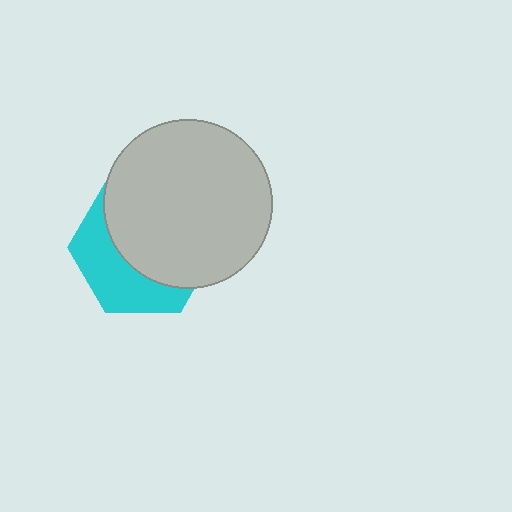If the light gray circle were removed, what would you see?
You would see the complete cyan hexagon.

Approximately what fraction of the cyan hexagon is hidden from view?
Roughly 61% of the cyan hexagon is hidden behind the light gray circle.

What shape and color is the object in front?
The object in front is a light gray circle.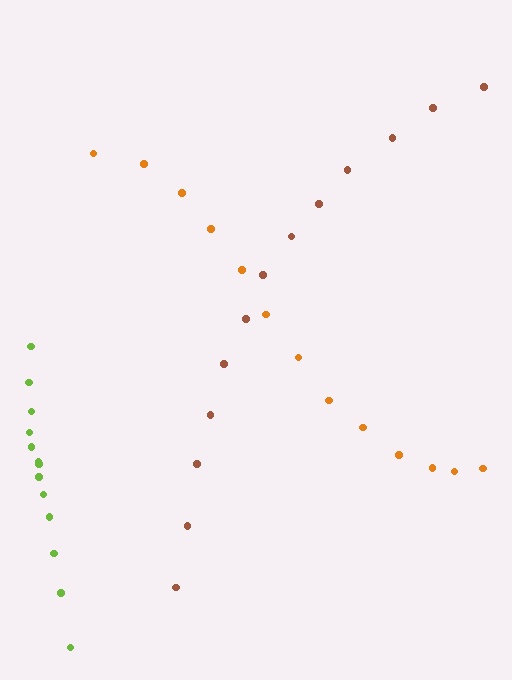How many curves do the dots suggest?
There are 3 distinct paths.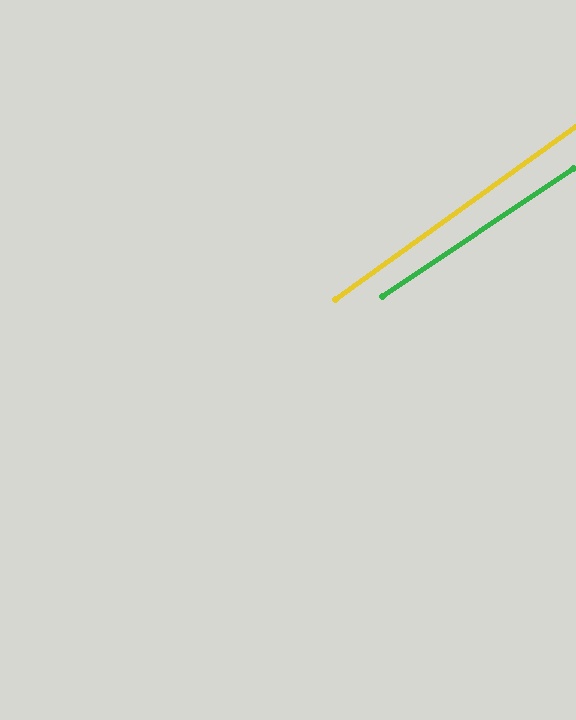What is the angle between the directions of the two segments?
Approximately 2 degrees.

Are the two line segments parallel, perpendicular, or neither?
Parallel — their directions differ by only 1.8°.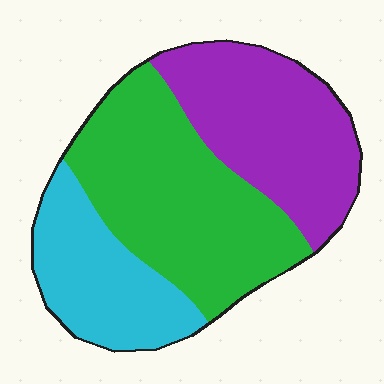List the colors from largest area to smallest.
From largest to smallest: green, purple, cyan.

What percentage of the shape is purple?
Purple covers 33% of the shape.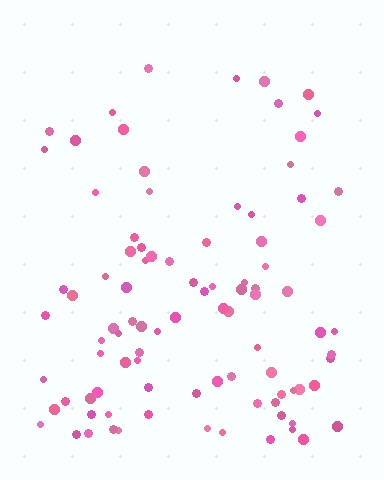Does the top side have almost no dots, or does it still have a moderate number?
Still a moderate number, just noticeably fewer than the bottom.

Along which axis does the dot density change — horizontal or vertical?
Vertical.